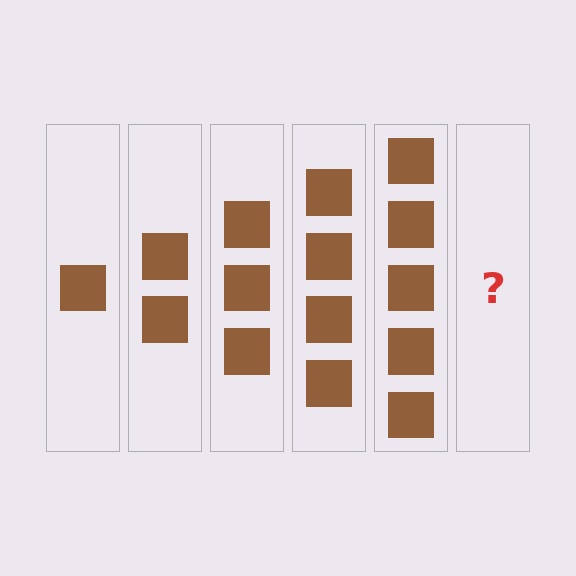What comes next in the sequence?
The next element should be 6 squares.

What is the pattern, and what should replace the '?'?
The pattern is that each step adds one more square. The '?' should be 6 squares.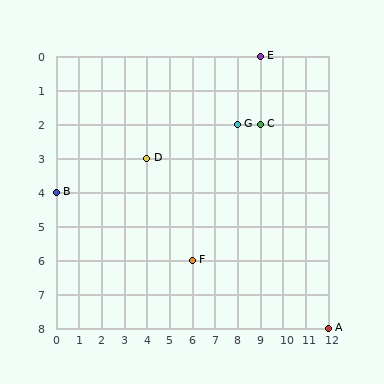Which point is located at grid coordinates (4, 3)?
Point D is at (4, 3).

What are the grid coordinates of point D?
Point D is at grid coordinates (4, 3).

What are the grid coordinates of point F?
Point F is at grid coordinates (6, 6).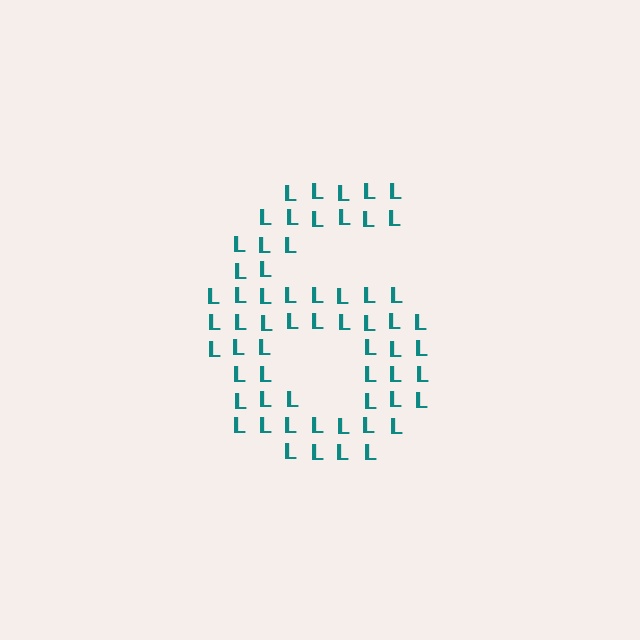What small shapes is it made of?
It is made of small letter L's.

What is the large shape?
The large shape is the digit 6.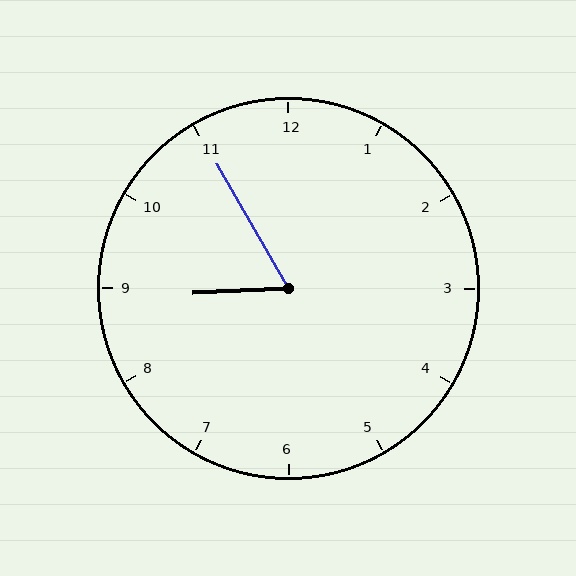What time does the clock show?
8:55.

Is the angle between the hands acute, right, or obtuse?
It is acute.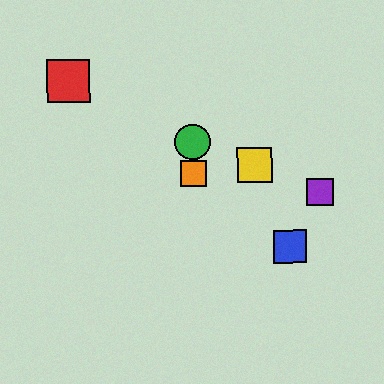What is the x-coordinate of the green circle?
The green circle is at x≈193.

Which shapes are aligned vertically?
The green circle, the orange square are aligned vertically.